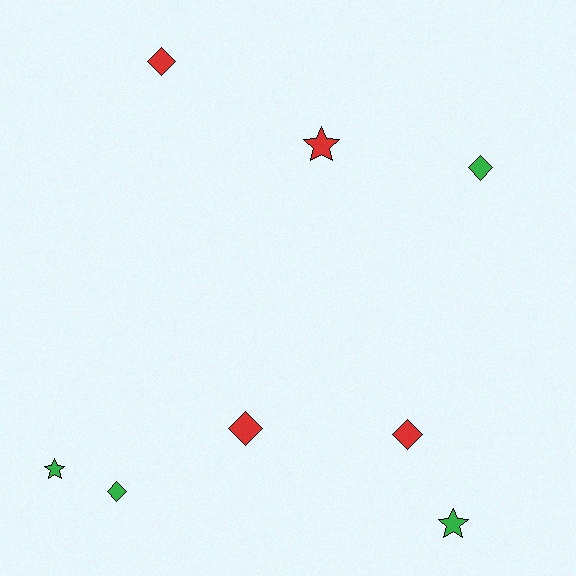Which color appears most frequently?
Green, with 4 objects.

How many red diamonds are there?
There are 3 red diamonds.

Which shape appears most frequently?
Diamond, with 5 objects.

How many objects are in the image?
There are 8 objects.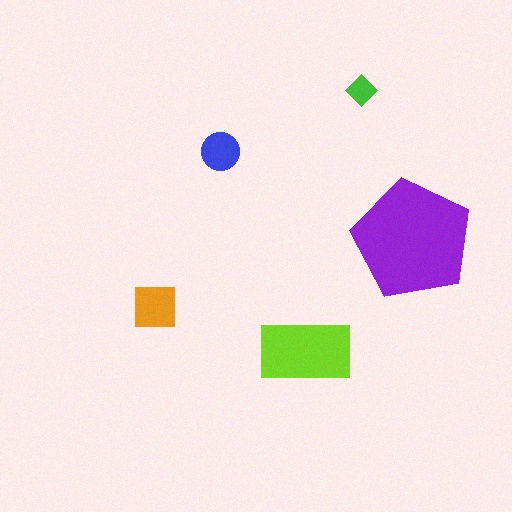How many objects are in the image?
There are 5 objects in the image.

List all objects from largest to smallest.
The purple pentagon, the lime rectangle, the orange square, the blue circle, the green diamond.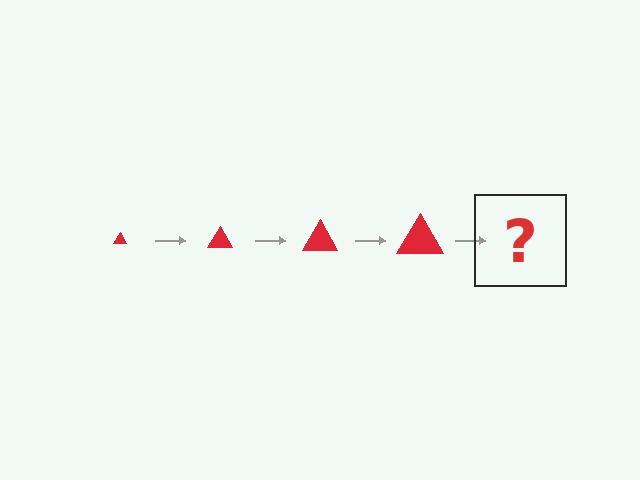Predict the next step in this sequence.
The next step is a red triangle, larger than the previous one.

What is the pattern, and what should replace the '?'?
The pattern is that the triangle gets progressively larger each step. The '?' should be a red triangle, larger than the previous one.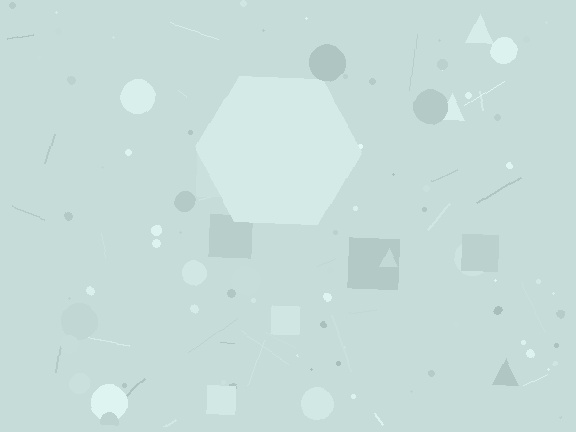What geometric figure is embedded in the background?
A hexagon is embedded in the background.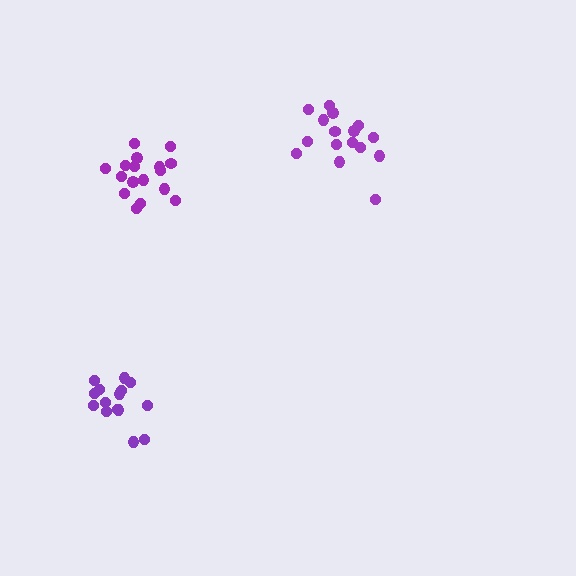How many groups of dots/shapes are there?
There are 3 groups.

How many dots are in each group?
Group 1: 16 dots, Group 2: 15 dots, Group 3: 17 dots (48 total).